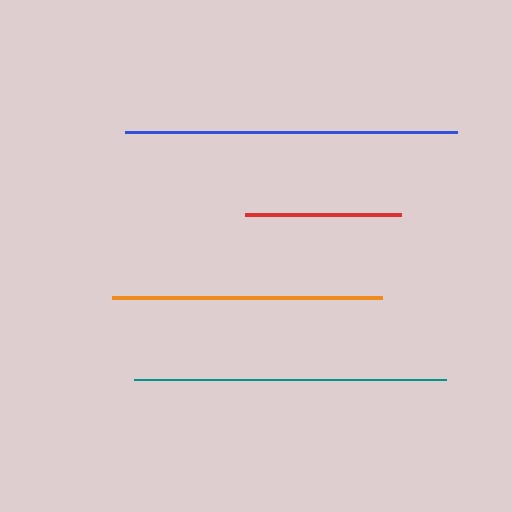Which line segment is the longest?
The blue line is the longest at approximately 333 pixels.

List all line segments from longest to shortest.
From longest to shortest: blue, teal, orange, red.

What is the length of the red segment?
The red segment is approximately 155 pixels long.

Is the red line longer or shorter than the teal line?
The teal line is longer than the red line.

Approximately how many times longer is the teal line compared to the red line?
The teal line is approximately 2.0 times the length of the red line.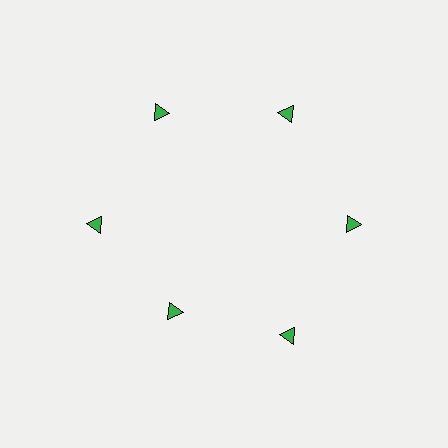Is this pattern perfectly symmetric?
No. The 6 green triangles are arranged in a ring, but one element near the 7 o'clock position is pulled inward toward the center, breaking the 6-fold rotational symmetry.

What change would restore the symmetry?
The symmetry would be restored by moving it outward, back onto the ring so that all 6 triangles sit at equal angles and equal distance from the center.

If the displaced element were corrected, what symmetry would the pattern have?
It would have 6-fold rotational symmetry — the pattern would map onto itself every 60 degrees.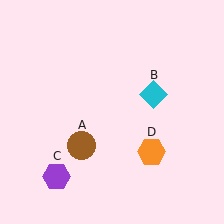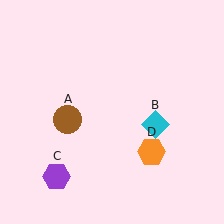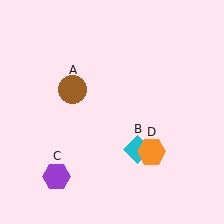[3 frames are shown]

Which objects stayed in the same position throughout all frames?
Purple hexagon (object C) and orange hexagon (object D) remained stationary.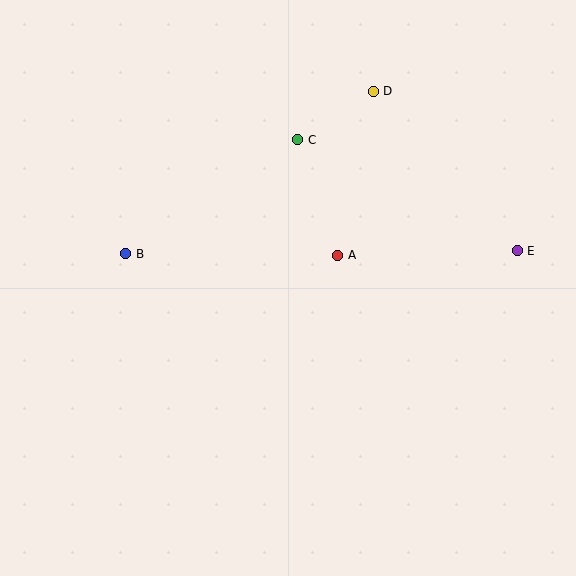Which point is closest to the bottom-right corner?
Point E is closest to the bottom-right corner.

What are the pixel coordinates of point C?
Point C is at (298, 140).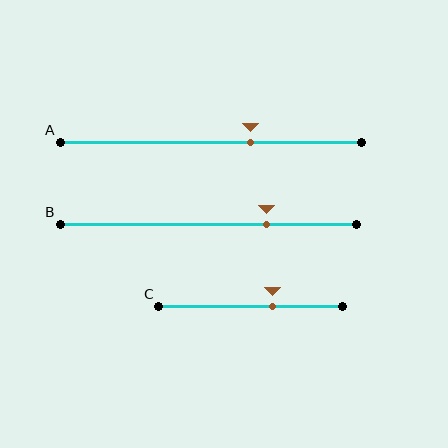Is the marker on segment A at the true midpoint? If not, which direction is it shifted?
No, the marker on segment A is shifted to the right by about 13% of the segment length.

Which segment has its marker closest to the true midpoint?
Segment C has its marker closest to the true midpoint.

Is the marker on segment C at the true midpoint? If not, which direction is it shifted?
No, the marker on segment C is shifted to the right by about 12% of the segment length.